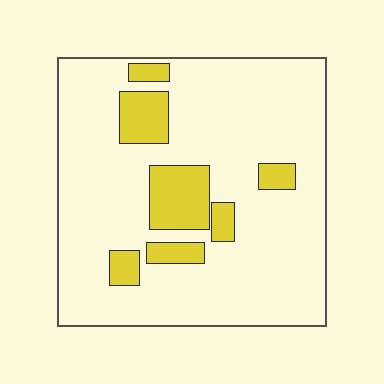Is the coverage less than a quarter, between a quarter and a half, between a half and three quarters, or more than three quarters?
Less than a quarter.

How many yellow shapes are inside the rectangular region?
7.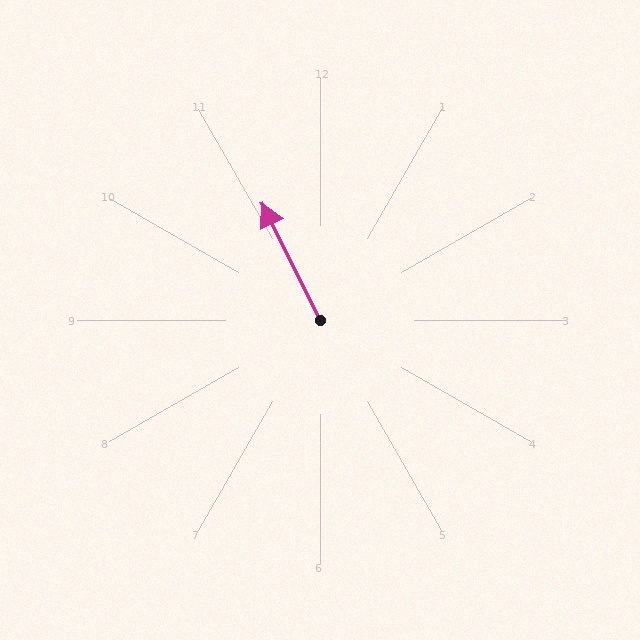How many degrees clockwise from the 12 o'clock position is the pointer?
Approximately 333 degrees.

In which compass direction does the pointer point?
Northwest.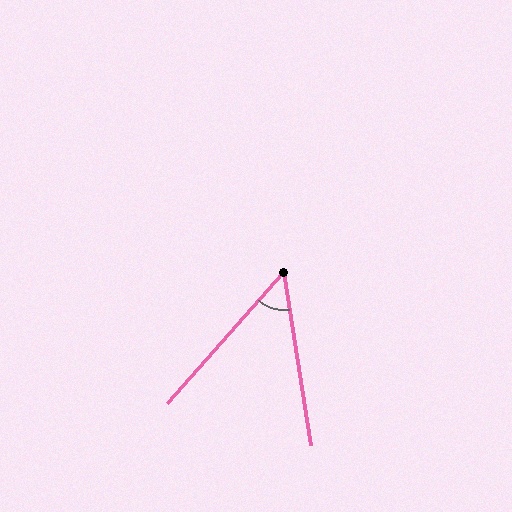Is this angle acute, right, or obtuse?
It is acute.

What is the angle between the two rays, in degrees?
Approximately 50 degrees.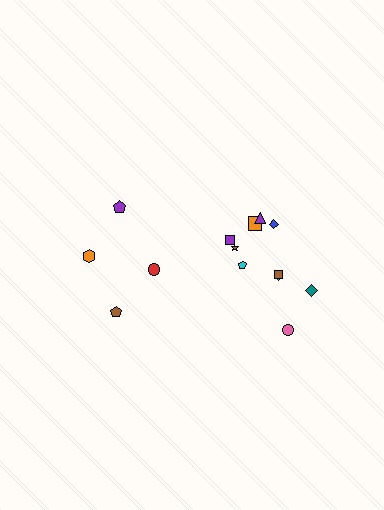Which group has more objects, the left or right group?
The right group.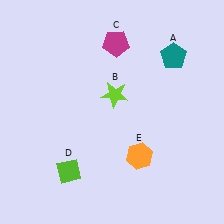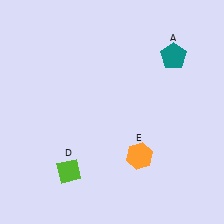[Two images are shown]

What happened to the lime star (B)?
The lime star (B) was removed in Image 2. It was in the top-right area of Image 1.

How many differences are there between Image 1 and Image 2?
There are 2 differences between the two images.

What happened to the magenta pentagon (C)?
The magenta pentagon (C) was removed in Image 2. It was in the top-right area of Image 1.